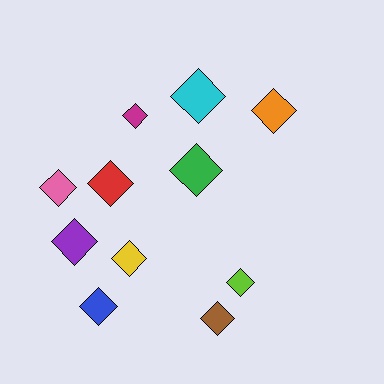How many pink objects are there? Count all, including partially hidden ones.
There is 1 pink object.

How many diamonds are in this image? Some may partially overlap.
There are 11 diamonds.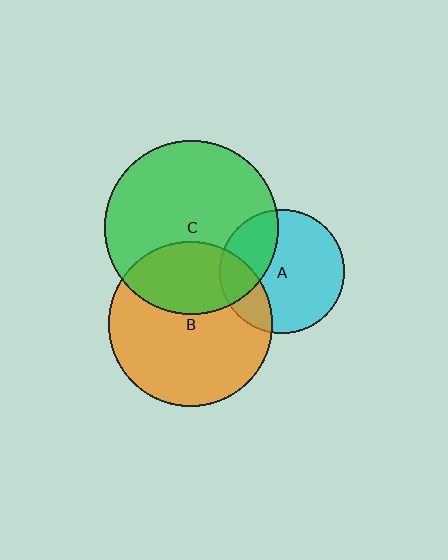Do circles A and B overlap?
Yes.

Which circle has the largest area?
Circle C (green).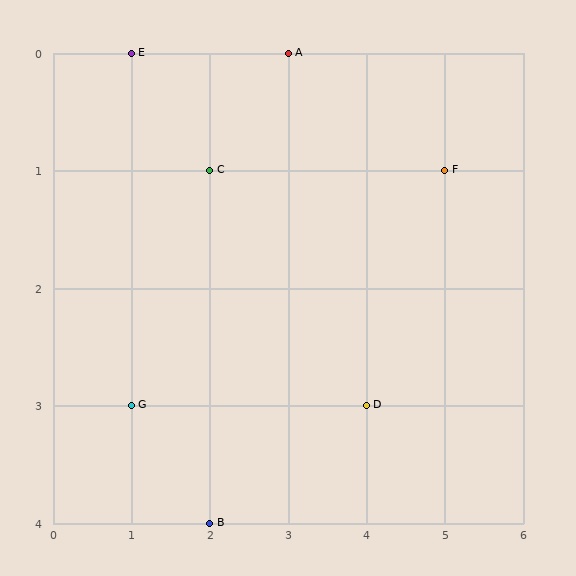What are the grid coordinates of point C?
Point C is at grid coordinates (2, 1).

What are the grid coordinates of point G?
Point G is at grid coordinates (1, 3).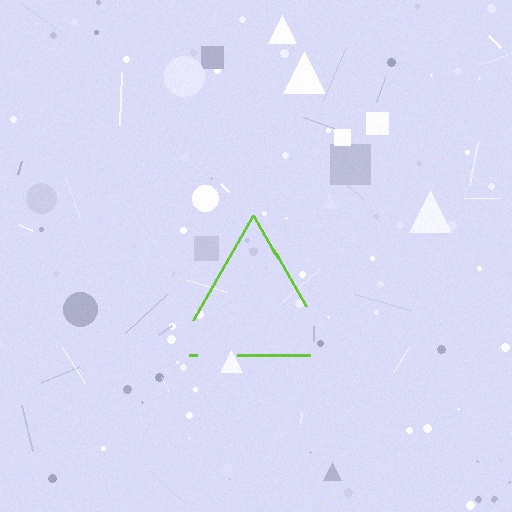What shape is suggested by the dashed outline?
The dashed outline suggests a triangle.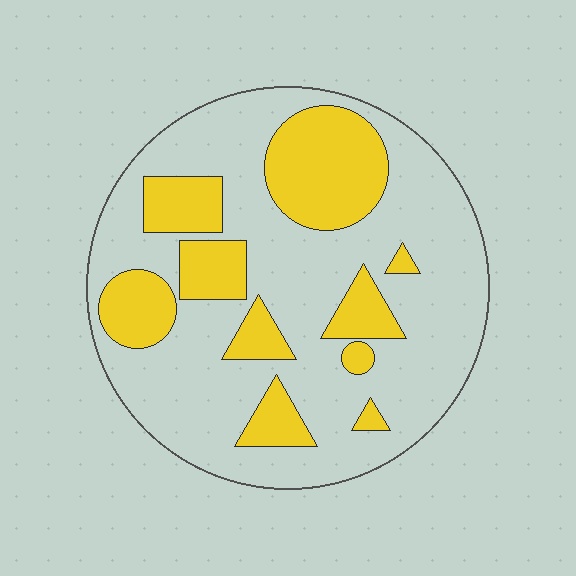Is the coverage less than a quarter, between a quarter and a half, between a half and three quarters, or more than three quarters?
Between a quarter and a half.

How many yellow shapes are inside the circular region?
10.